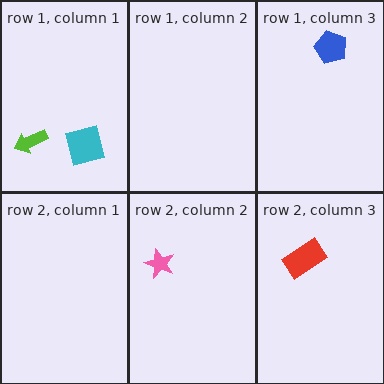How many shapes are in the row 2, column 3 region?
1.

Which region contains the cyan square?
The row 1, column 1 region.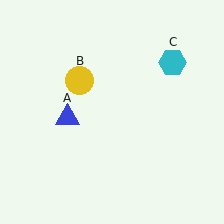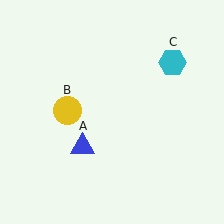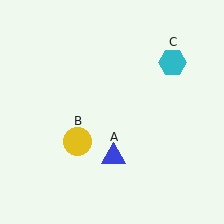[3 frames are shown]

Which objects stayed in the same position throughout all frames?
Cyan hexagon (object C) remained stationary.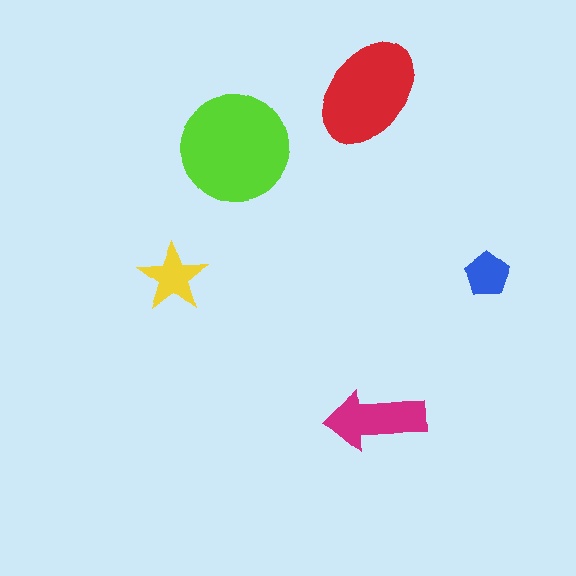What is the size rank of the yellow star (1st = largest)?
4th.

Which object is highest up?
The red ellipse is topmost.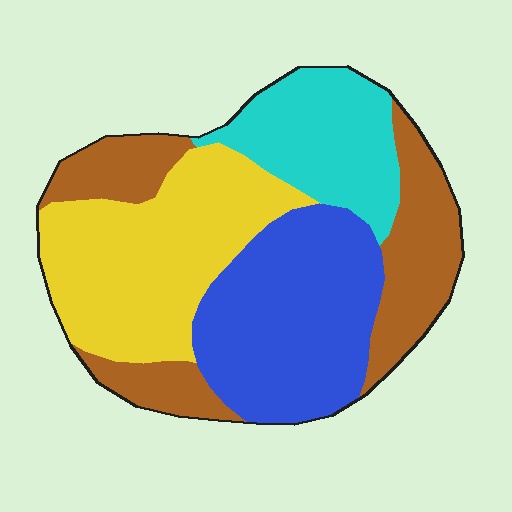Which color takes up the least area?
Cyan, at roughly 15%.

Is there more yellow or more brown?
Yellow.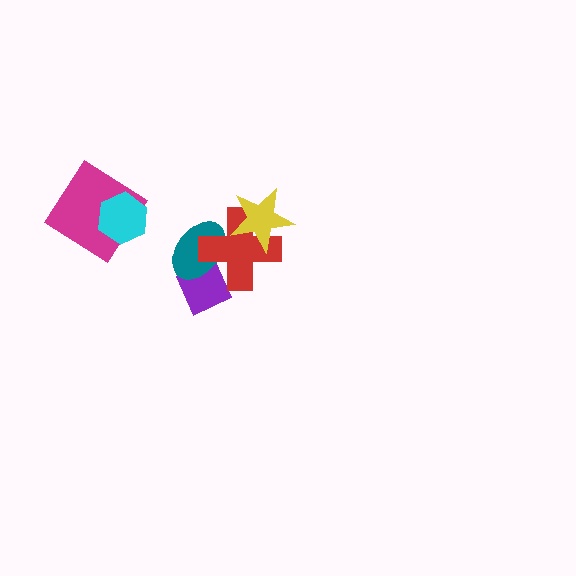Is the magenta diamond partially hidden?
Yes, it is partially covered by another shape.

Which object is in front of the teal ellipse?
The red cross is in front of the teal ellipse.